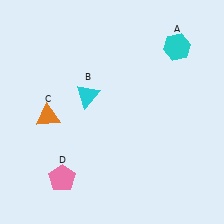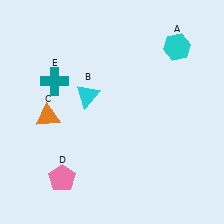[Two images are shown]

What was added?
A teal cross (E) was added in Image 2.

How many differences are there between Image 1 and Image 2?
There is 1 difference between the two images.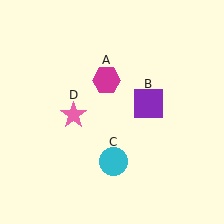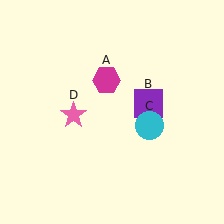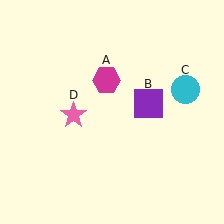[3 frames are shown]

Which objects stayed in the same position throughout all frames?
Magenta hexagon (object A) and purple square (object B) and pink star (object D) remained stationary.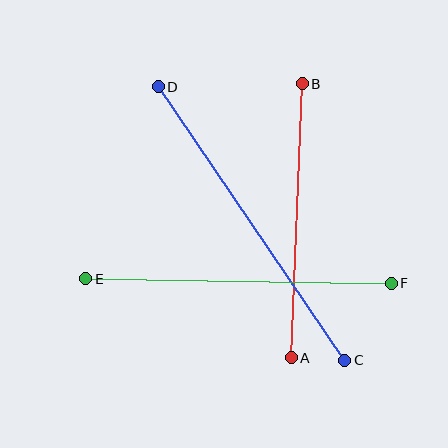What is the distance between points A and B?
The distance is approximately 274 pixels.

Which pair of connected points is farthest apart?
Points C and D are farthest apart.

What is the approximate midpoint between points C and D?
The midpoint is at approximately (251, 224) pixels.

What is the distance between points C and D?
The distance is approximately 331 pixels.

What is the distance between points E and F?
The distance is approximately 306 pixels.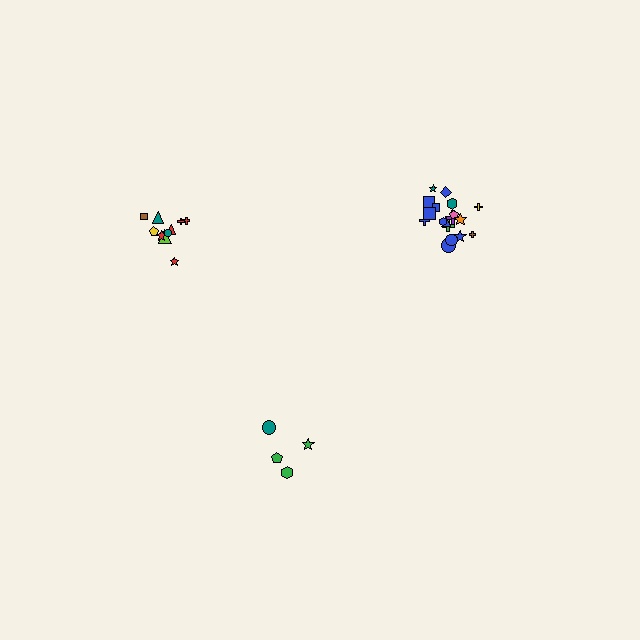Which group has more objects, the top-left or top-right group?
The top-right group.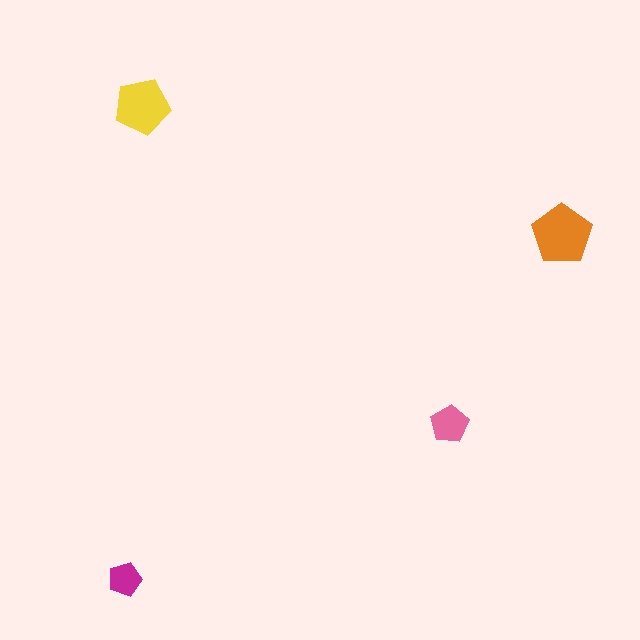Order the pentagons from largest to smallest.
the orange one, the yellow one, the pink one, the magenta one.